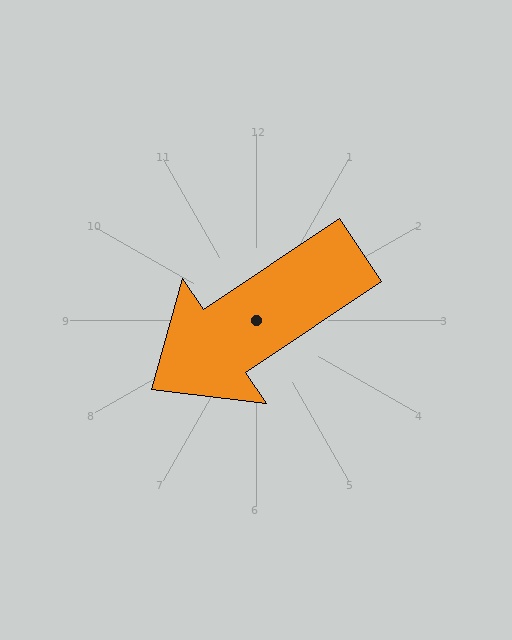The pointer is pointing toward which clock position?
Roughly 8 o'clock.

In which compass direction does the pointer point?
Southwest.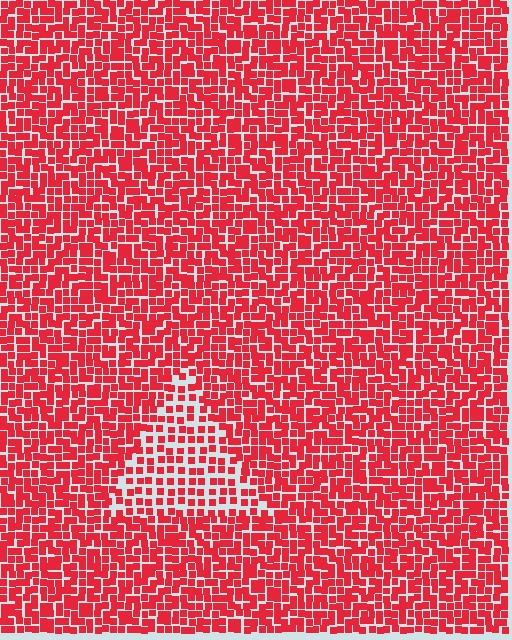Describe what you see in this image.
The image contains small red elements arranged at two different densities. A triangle-shaped region is visible where the elements are less densely packed than the surrounding area.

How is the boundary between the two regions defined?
The boundary is defined by a change in element density (approximately 1.8x ratio). All elements are the same color, size, and shape.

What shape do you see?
I see a triangle.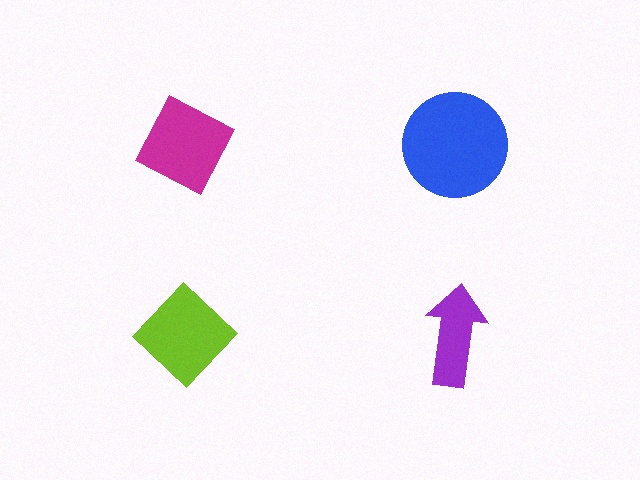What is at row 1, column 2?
A blue circle.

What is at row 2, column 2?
A purple arrow.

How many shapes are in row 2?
2 shapes.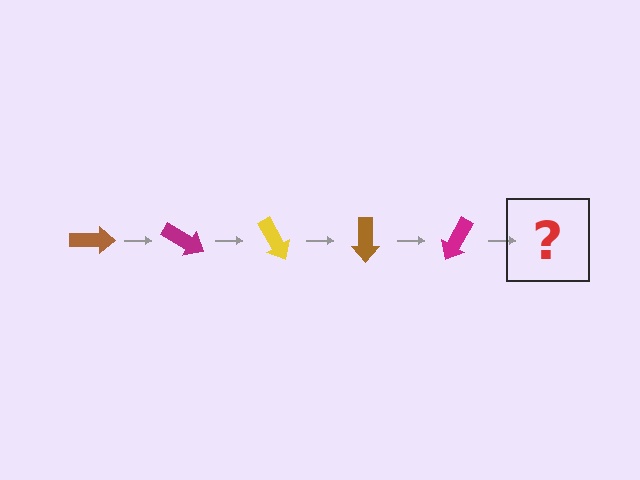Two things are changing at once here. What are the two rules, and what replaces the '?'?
The two rules are that it rotates 30 degrees each step and the color cycles through brown, magenta, and yellow. The '?' should be a yellow arrow, rotated 150 degrees from the start.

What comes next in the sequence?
The next element should be a yellow arrow, rotated 150 degrees from the start.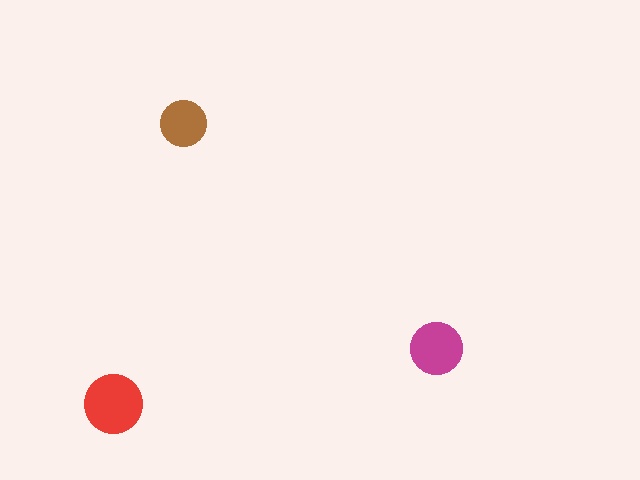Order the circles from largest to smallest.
the red one, the magenta one, the brown one.